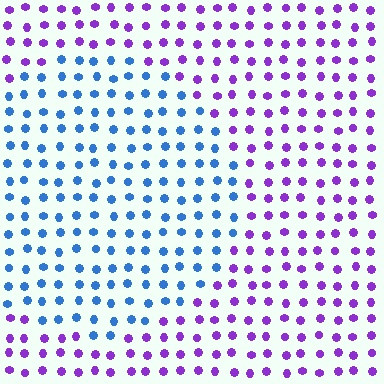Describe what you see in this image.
The image is filled with small purple elements in a uniform arrangement. A circle-shaped region is visible where the elements are tinted to a slightly different hue, forming a subtle color boundary.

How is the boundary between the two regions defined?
The boundary is defined purely by a slight shift in hue (about 63 degrees). Spacing, size, and orientation are identical on both sides.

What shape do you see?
I see a circle.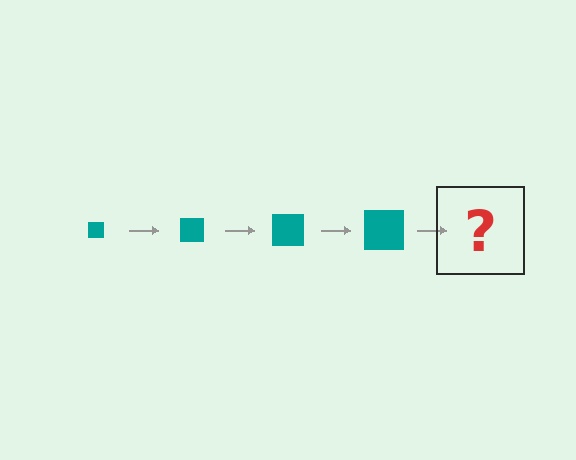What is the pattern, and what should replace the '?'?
The pattern is that the square gets progressively larger each step. The '?' should be a teal square, larger than the previous one.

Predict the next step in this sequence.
The next step is a teal square, larger than the previous one.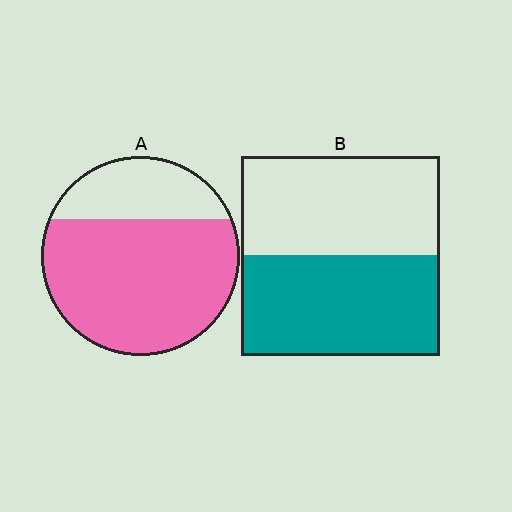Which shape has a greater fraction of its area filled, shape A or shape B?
Shape A.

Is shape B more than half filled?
Roughly half.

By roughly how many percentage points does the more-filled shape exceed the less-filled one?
By roughly 25 percentage points (A over B).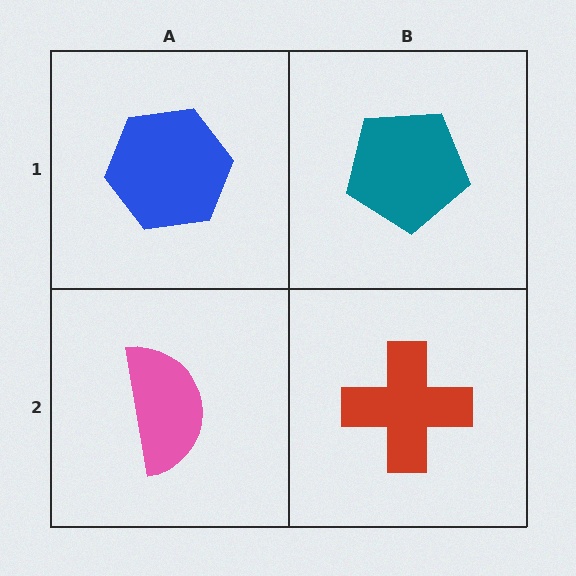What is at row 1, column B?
A teal pentagon.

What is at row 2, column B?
A red cross.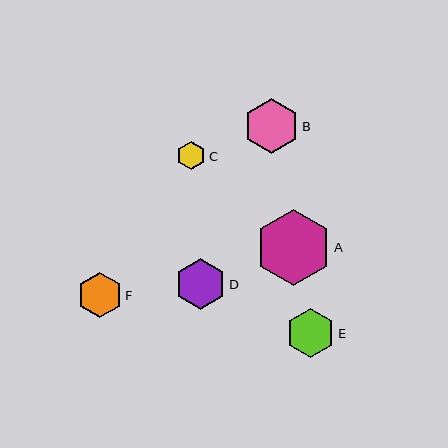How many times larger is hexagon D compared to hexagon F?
Hexagon D is approximately 1.1 times the size of hexagon F.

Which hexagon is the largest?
Hexagon A is the largest with a size of approximately 76 pixels.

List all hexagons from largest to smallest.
From largest to smallest: A, B, D, E, F, C.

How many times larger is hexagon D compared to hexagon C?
Hexagon D is approximately 1.8 times the size of hexagon C.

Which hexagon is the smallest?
Hexagon C is the smallest with a size of approximately 29 pixels.